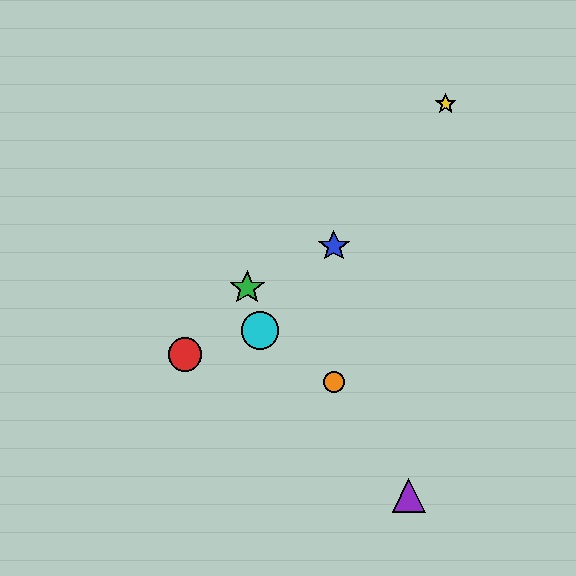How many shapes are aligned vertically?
2 shapes (the blue star, the orange circle) are aligned vertically.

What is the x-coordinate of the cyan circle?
The cyan circle is at x≈260.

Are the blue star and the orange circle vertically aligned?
Yes, both are at x≈334.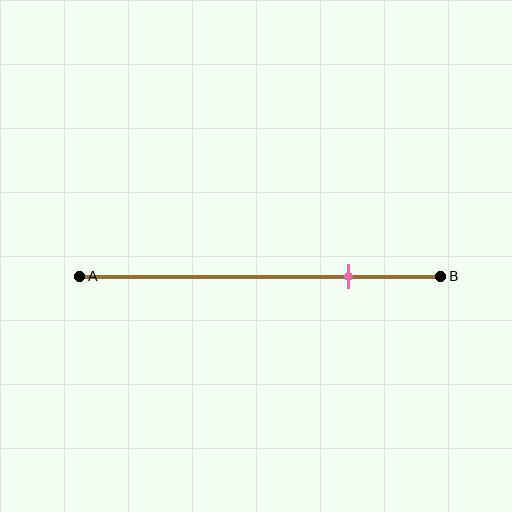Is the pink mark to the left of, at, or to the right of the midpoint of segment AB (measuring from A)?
The pink mark is to the right of the midpoint of segment AB.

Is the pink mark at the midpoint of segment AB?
No, the mark is at about 75% from A, not at the 50% midpoint.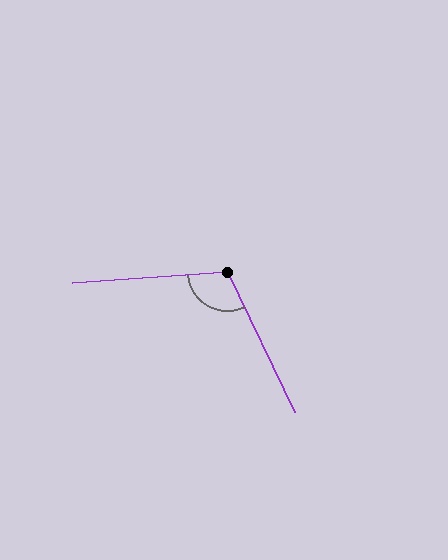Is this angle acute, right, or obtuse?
It is obtuse.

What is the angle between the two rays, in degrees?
Approximately 112 degrees.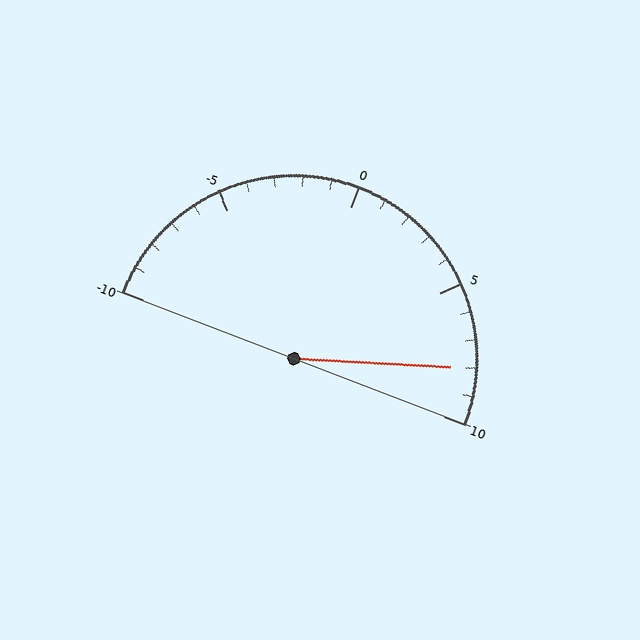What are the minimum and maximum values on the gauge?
The gauge ranges from -10 to 10.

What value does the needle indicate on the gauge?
The needle indicates approximately 8.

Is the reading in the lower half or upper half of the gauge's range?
The reading is in the upper half of the range (-10 to 10).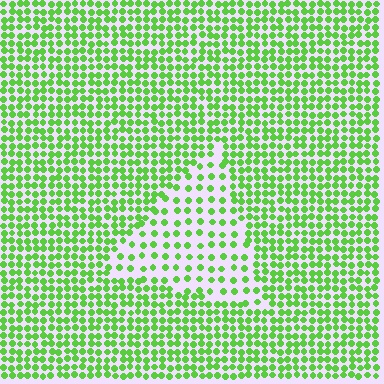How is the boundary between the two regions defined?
The boundary is defined by a change in element density (approximately 2.1x ratio). All elements are the same color, size, and shape.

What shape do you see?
I see a triangle.